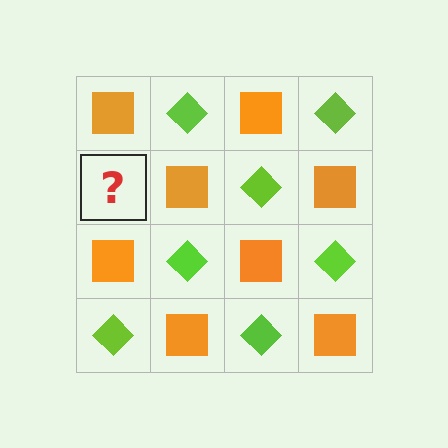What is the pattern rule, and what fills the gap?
The rule is that it alternates orange square and lime diamond in a checkerboard pattern. The gap should be filled with a lime diamond.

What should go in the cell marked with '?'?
The missing cell should contain a lime diamond.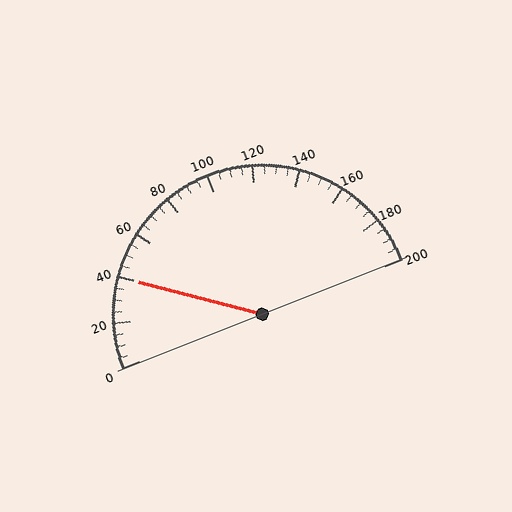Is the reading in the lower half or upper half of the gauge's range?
The reading is in the lower half of the range (0 to 200).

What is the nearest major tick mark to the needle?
The nearest major tick mark is 40.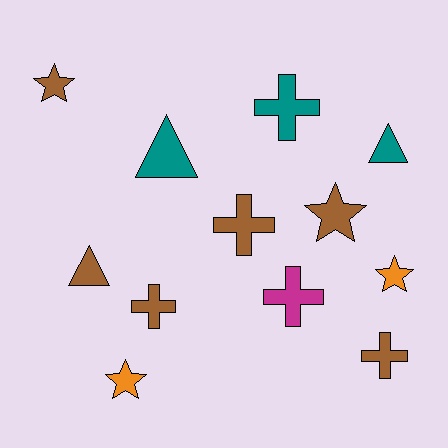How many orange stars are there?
There are 2 orange stars.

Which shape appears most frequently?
Cross, with 5 objects.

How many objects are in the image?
There are 12 objects.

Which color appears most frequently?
Brown, with 6 objects.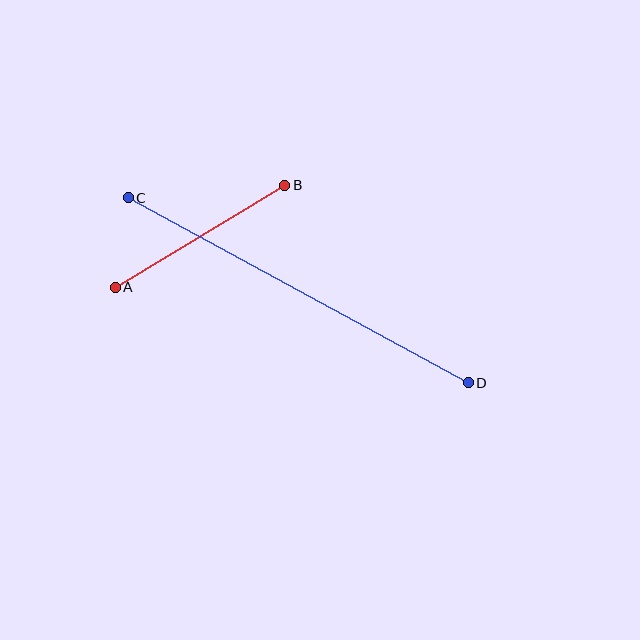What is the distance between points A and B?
The distance is approximately 197 pixels.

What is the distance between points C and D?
The distance is approximately 387 pixels.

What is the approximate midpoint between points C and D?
The midpoint is at approximately (298, 290) pixels.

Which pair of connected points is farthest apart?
Points C and D are farthest apart.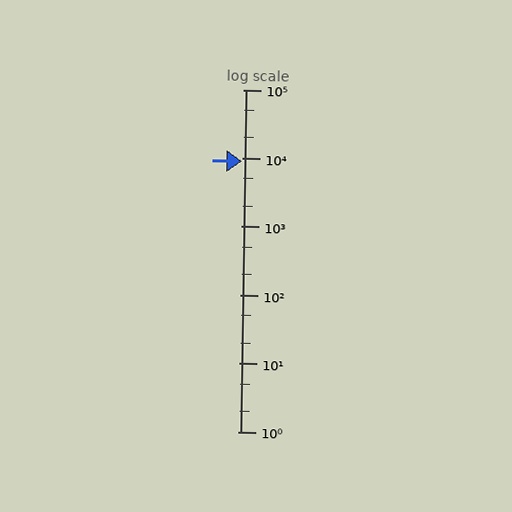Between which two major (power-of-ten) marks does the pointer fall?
The pointer is between 1000 and 10000.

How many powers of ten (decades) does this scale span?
The scale spans 5 decades, from 1 to 100000.